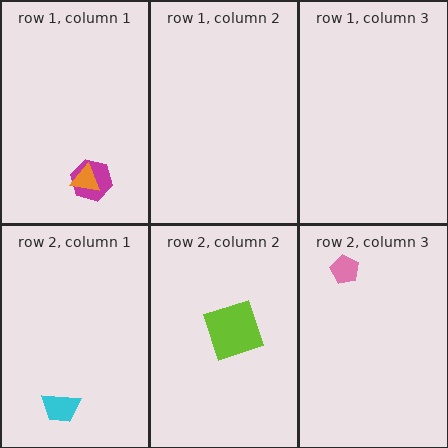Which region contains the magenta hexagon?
The row 1, column 1 region.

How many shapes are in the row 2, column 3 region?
1.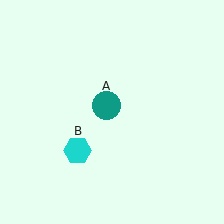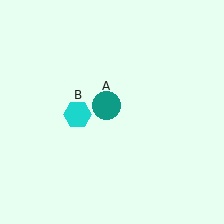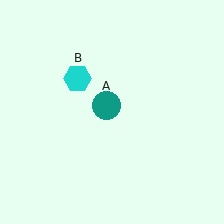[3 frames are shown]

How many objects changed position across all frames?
1 object changed position: cyan hexagon (object B).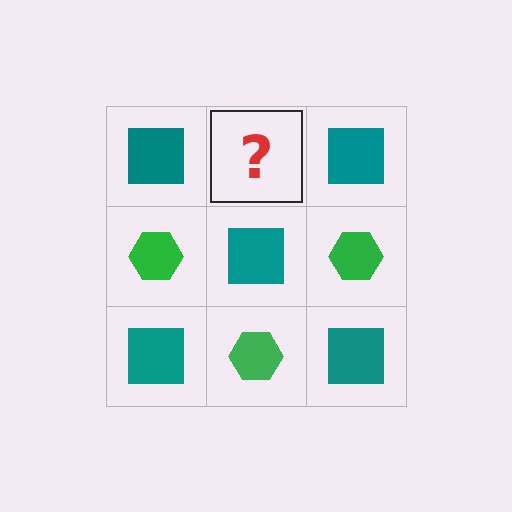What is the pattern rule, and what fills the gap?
The rule is that it alternates teal square and green hexagon in a checkerboard pattern. The gap should be filled with a green hexagon.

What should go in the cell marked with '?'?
The missing cell should contain a green hexagon.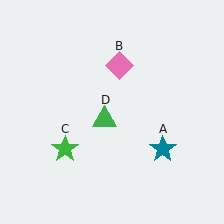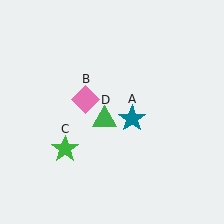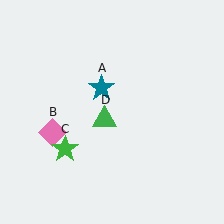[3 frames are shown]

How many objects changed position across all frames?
2 objects changed position: teal star (object A), pink diamond (object B).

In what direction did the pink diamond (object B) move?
The pink diamond (object B) moved down and to the left.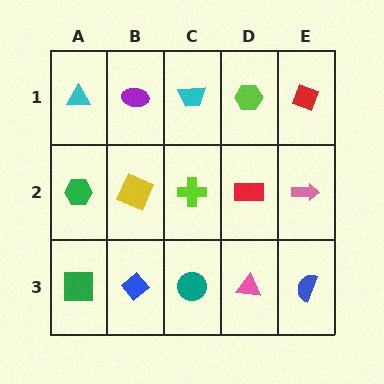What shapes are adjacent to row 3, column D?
A red rectangle (row 2, column D), a teal circle (row 3, column C), a blue semicircle (row 3, column E).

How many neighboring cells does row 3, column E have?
2.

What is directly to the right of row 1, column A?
A purple ellipse.